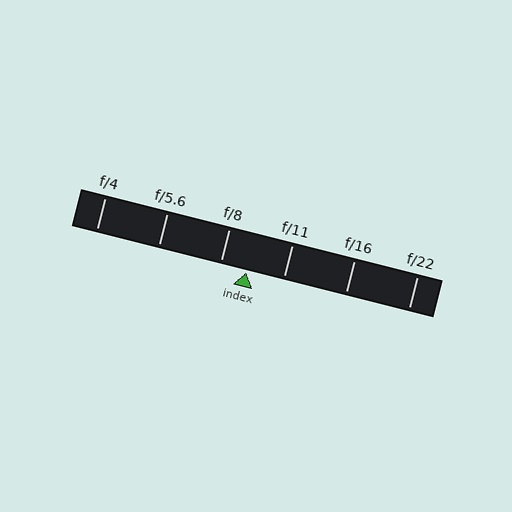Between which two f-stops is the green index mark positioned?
The index mark is between f/8 and f/11.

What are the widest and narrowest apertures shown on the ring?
The widest aperture shown is f/4 and the narrowest is f/22.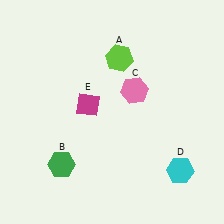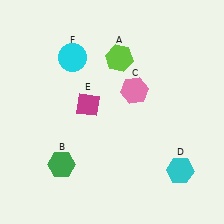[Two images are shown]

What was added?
A cyan circle (F) was added in Image 2.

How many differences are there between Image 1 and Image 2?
There is 1 difference between the two images.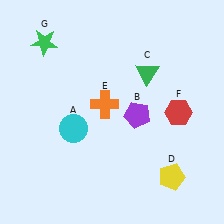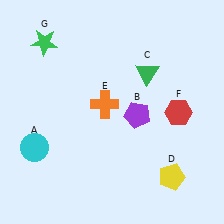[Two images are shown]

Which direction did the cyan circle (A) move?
The cyan circle (A) moved left.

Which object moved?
The cyan circle (A) moved left.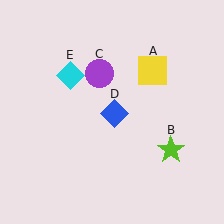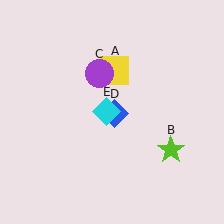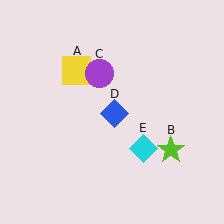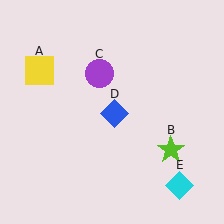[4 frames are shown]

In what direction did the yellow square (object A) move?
The yellow square (object A) moved left.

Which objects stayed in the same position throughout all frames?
Lime star (object B) and purple circle (object C) and blue diamond (object D) remained stationary.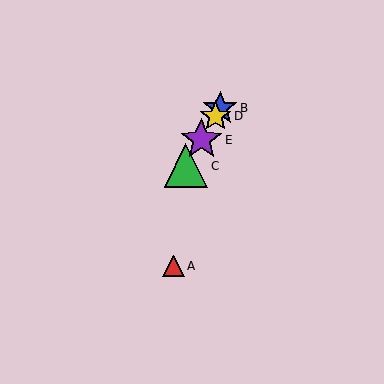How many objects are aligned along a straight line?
4 objects (B, C, D, E) are aligned along a straight line.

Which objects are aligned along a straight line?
Objects B, C, D, E are aligned along a straight line.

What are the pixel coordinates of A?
Object A is at (174, 266).